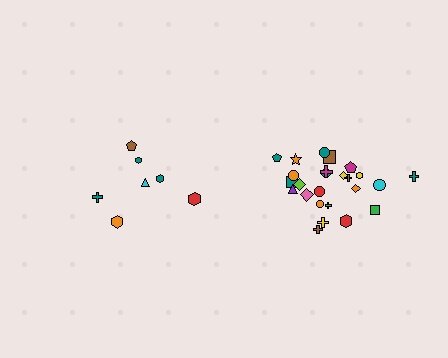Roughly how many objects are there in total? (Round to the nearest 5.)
Roughly 30 objects in total.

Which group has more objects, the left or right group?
The right group.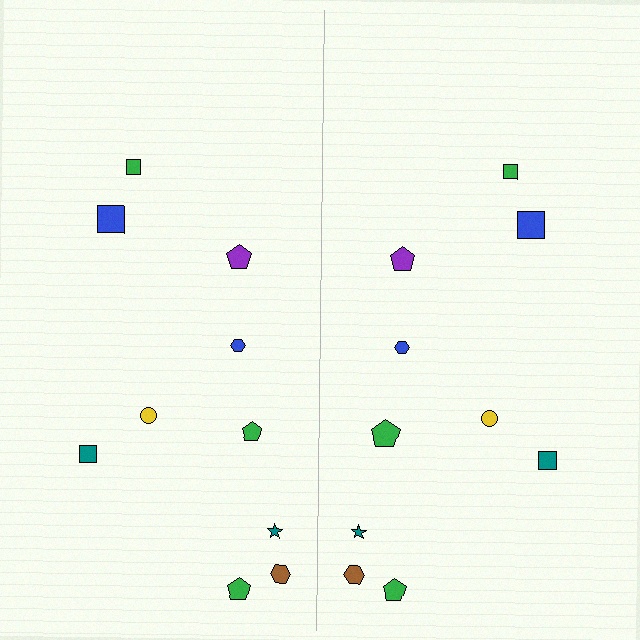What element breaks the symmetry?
The green pentagon on the right side has a different size than its mirror counterpart.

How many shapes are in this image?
There are 20 shapes in this image.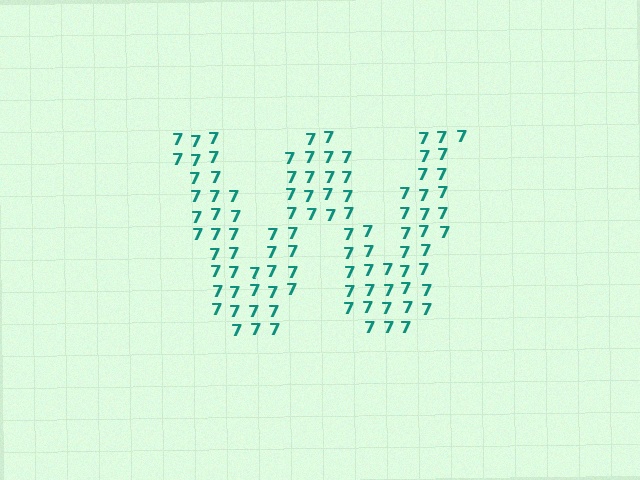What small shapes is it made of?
It is made of small digit 7's.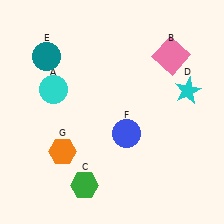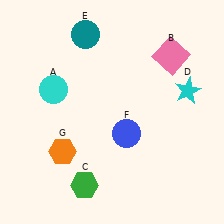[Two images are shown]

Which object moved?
The teal circle (E) moved right.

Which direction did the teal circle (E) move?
The teal circle (E) moved right.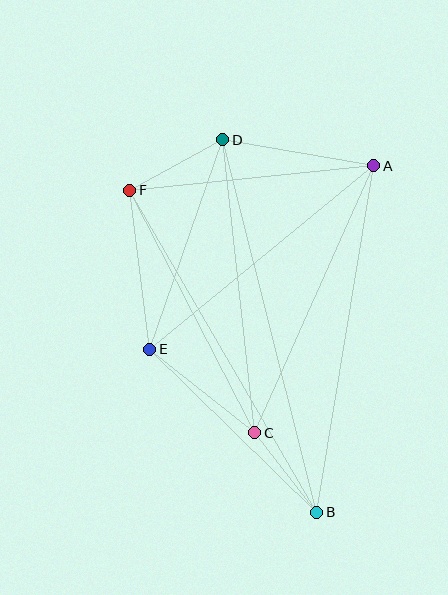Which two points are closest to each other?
Points B and C are closest to each other.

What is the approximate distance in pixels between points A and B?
The distance between A and B is approximately 351 pixels.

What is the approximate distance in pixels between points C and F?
The distance between C and F is approximately 272 pixels.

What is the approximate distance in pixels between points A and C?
The distance between A and C is approximately 292 pixels.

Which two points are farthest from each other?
Points B and D are farthest from each other.